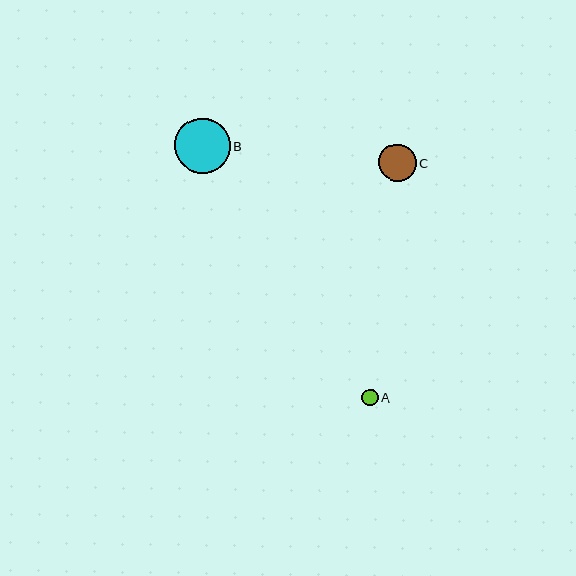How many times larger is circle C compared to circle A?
Circle C is approximately 2.3 times the size of circle A.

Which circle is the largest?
Circle B is the largest with a size of approximately 56 pixels.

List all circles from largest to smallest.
From largest to smallest: B, C, A.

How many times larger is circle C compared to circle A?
Circle C is approximately 2.3 times the size of circle A.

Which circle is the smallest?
Circle A is the smallest with a size of approximately 16 pixels.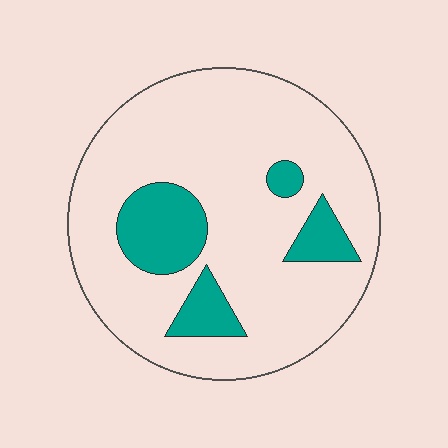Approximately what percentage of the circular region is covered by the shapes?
Approximately 20%.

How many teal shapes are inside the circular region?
4.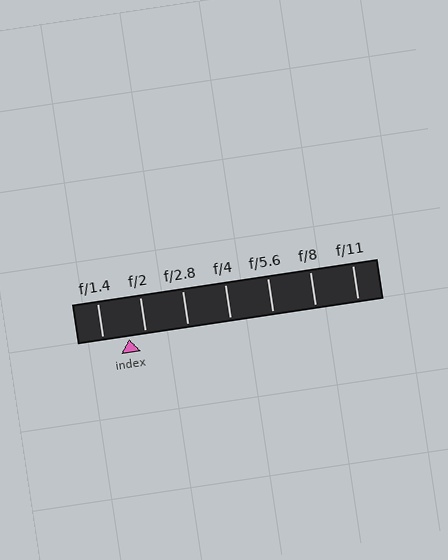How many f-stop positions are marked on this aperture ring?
There are 7 f-stop positions marked.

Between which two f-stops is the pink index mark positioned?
The index mark is between f/1.4 and f/2.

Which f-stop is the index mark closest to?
The index mark is closest to f/2.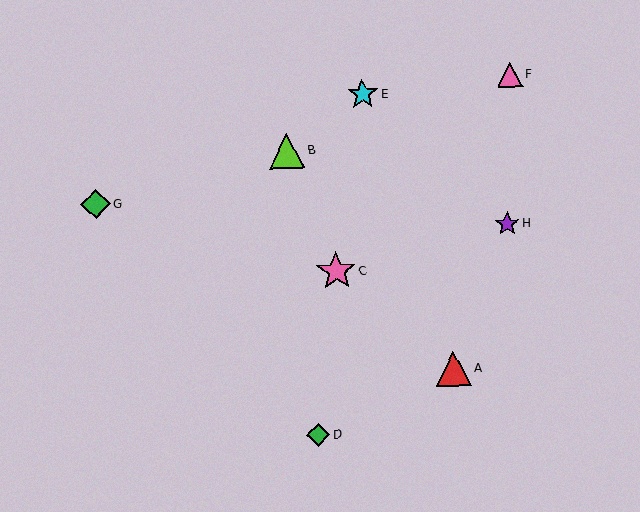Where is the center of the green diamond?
The center of the green diamond is at (95, 204).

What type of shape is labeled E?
Shape E is a cyan star.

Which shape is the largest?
The pink star (labeled C) is the largest.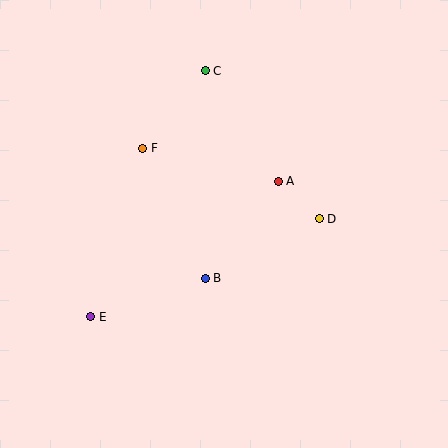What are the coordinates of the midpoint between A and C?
The midpoint between A and C is at (242, 126).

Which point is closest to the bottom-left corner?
Point E is closest to the bottom-left corner.